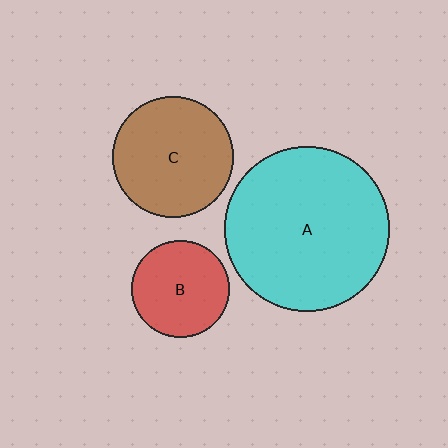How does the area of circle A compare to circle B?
Approximately 2.9 times.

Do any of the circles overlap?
No, none of the circles overlap.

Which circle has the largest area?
Circle A (cyan).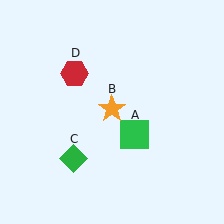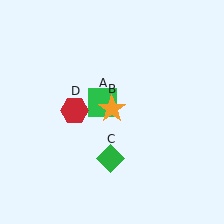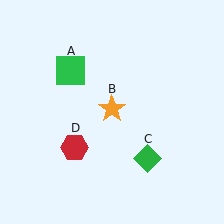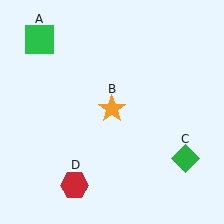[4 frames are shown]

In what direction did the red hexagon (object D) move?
The red hexagon (object D) moved down.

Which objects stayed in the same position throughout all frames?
Orange star (object B) remained stationary.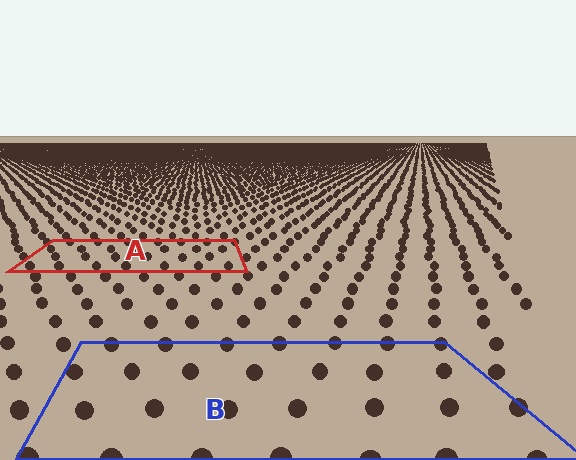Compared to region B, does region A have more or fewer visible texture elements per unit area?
Region A has more texture elements per unit area — they are packed more densely because it is farther away.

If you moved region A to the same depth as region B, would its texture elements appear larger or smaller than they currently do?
They would appear larger. At a closer depth, the same texture elements are projected at a bigger on-screen size.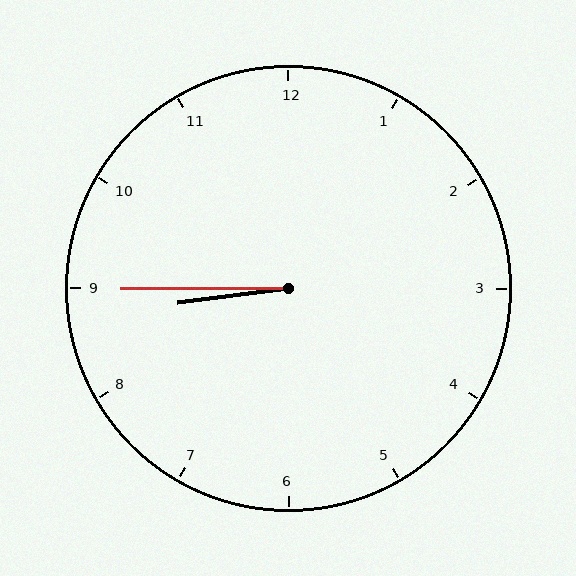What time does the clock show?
8:45.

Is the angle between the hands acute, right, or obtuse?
It is acute.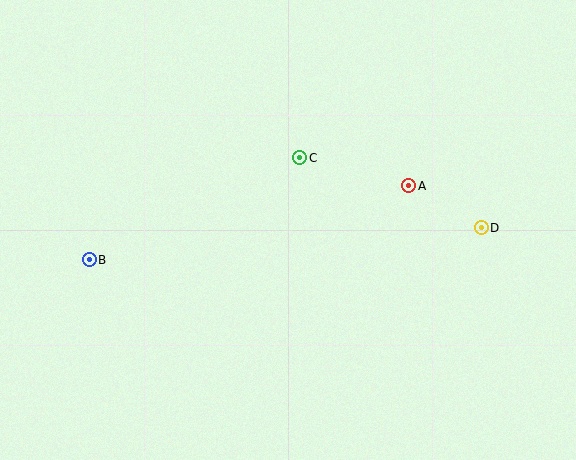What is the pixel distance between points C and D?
The distance between C and D is 194 pixels.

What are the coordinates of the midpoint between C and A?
The midpoint between C and A is at (354, 172).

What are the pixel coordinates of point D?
Point D is at (481, 228).